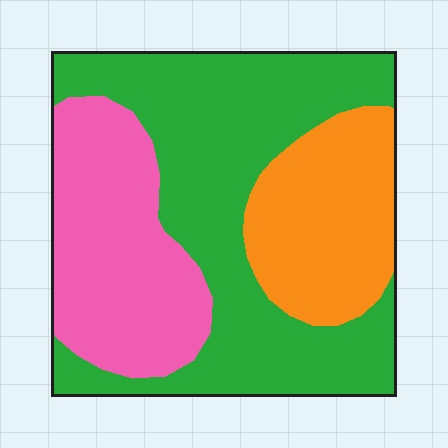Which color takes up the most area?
Green, at roughly 50%.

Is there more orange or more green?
Green.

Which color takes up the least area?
Orange, at roughly 20%.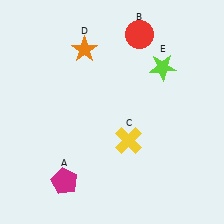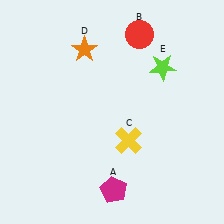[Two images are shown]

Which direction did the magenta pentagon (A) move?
The magenta pentagon (A) moved right.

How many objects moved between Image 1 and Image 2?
1 object moved between the two images.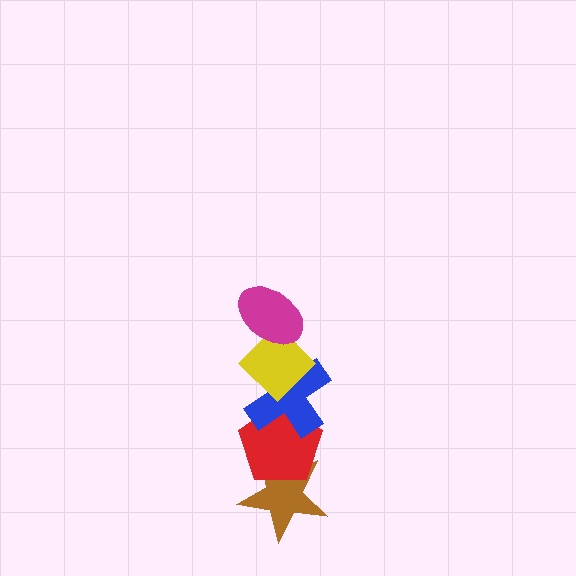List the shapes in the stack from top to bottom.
From top to bottom: the magenta ellipse, the yellow diamond, the blue cross, the red pentagon, the brown star.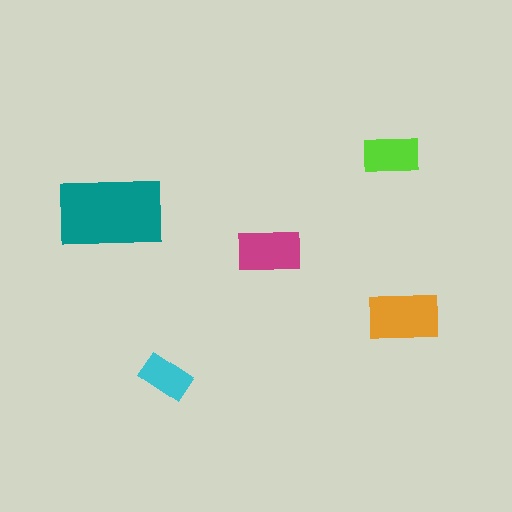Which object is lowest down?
The cyan rectangle is bottommost.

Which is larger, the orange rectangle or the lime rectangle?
The orange one.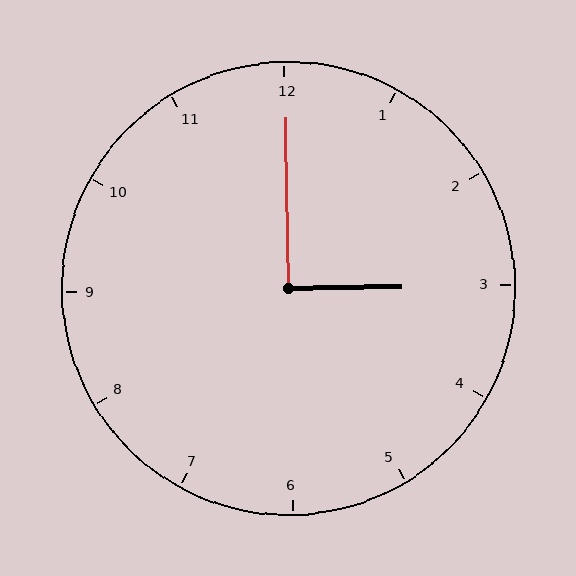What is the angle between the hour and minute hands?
Approximately 90 degrees.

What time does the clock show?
3:00.